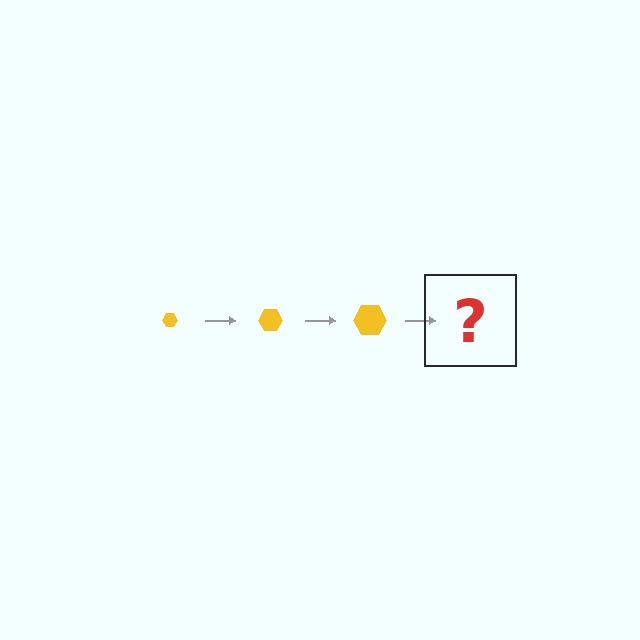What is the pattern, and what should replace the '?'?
The pattern is that the hexagon gets progressively larger each step. The '?' should be a yellow hexagon, larger than the previous one.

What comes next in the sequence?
The next element should be a yellow hexagon, larger than the previous one.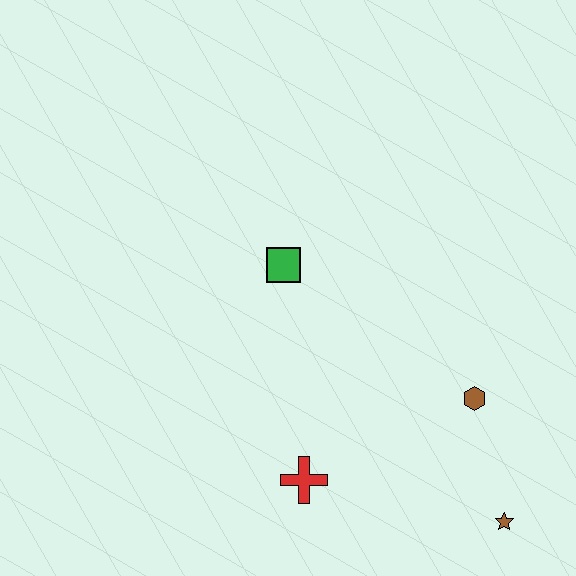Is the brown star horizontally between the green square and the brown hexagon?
No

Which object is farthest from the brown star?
The green square is farthest from the brown star.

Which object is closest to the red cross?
The brown hexagon is closest to the red cross.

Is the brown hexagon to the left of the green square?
No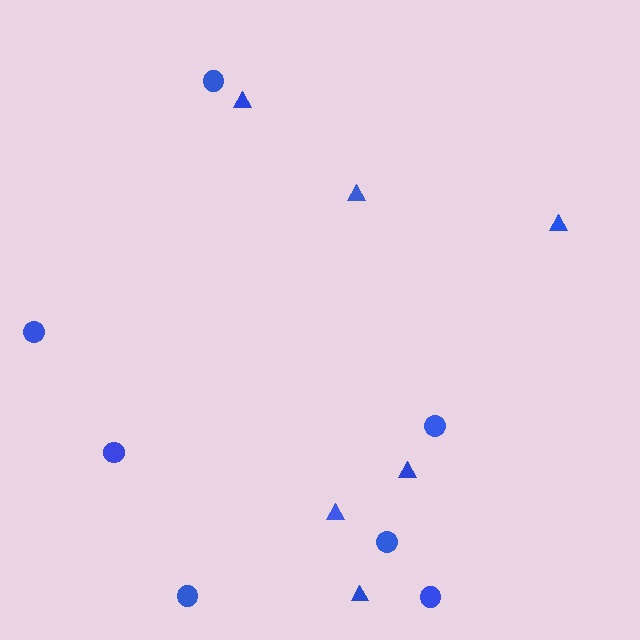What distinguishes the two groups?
There are 2 groups: one group of circles (7) and one group of triangles (6).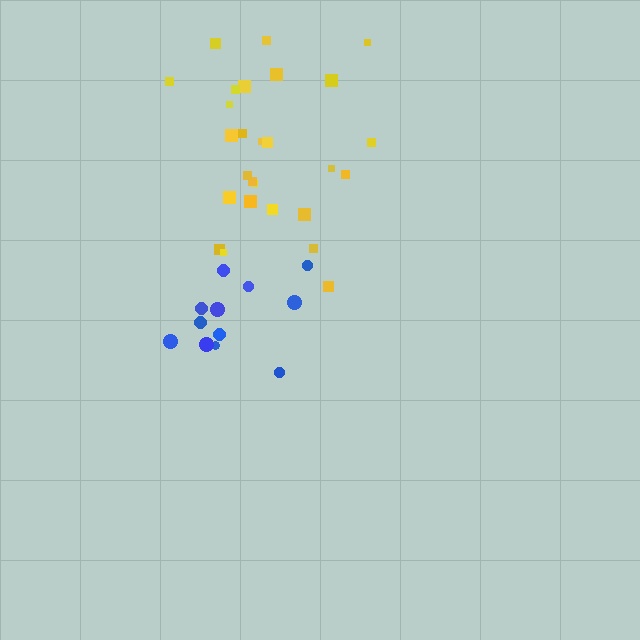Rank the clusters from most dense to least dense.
yellow, blue.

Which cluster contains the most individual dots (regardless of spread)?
Yellow (27).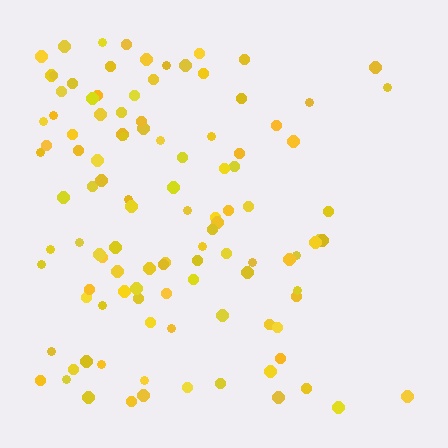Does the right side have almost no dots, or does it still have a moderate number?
Still a moderate number, just noticeably fewer than the left.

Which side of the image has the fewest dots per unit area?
The right.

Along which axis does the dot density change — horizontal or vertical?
Horizontal.